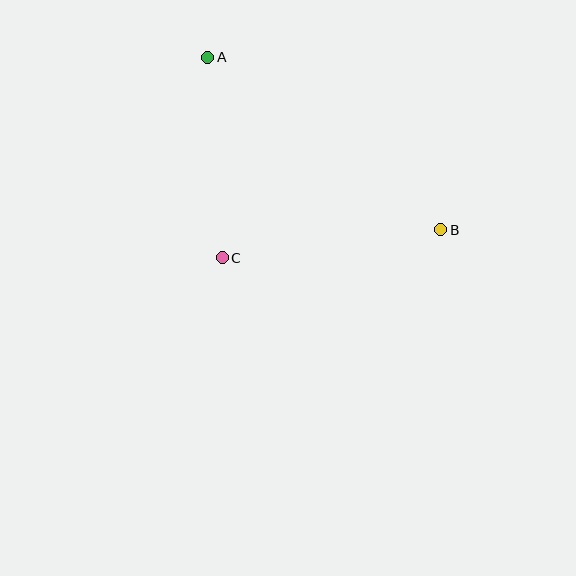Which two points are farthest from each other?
Points A and B are farthest from each other.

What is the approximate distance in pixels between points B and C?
The distance between B and C is approximately 220 pixels.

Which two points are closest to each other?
Points A and C are closest to each other.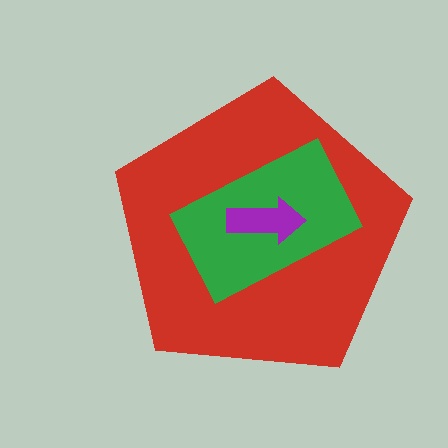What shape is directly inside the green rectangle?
The purple arrow.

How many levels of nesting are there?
3.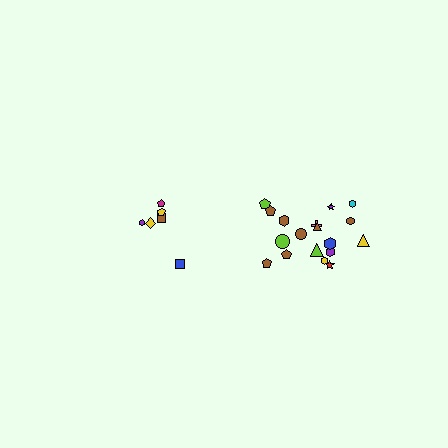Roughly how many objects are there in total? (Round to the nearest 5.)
Roughly 25 objects in total.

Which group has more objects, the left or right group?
The right group.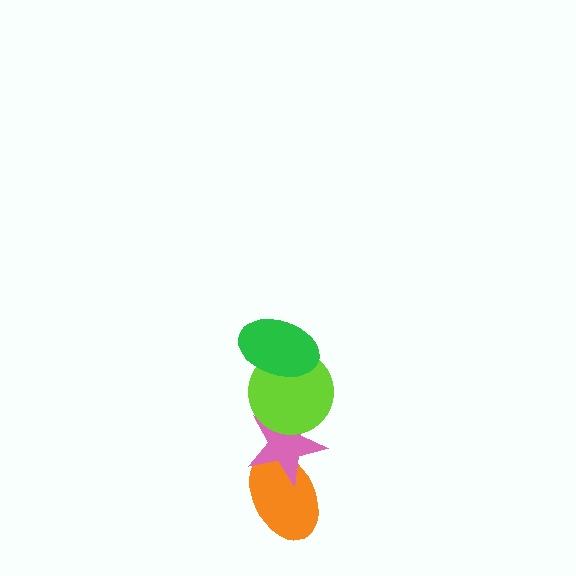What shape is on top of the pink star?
The lime circle is on top of the pink star.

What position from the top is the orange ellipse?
The orange ellipse is 4th from the top.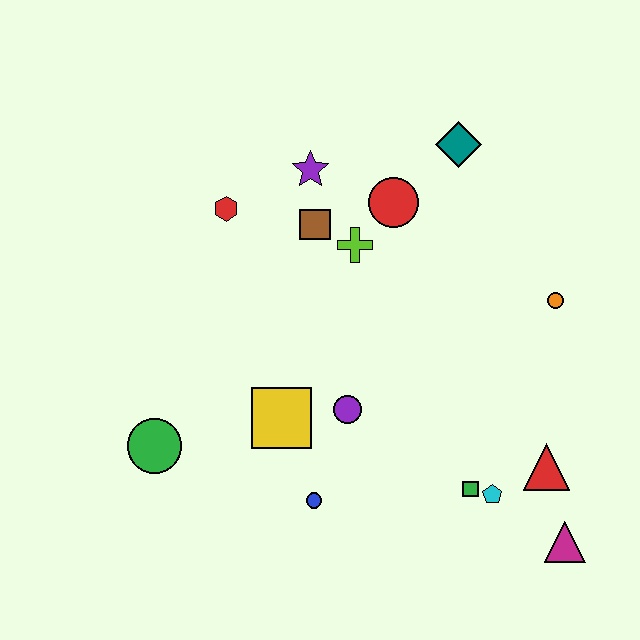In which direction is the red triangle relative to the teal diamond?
The red triangle is below the teal diamond.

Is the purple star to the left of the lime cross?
Yes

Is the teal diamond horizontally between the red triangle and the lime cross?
Yes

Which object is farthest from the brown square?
The magenta triangle is farthest from the brown square.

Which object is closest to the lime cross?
The brown square is closest to the lime cross.